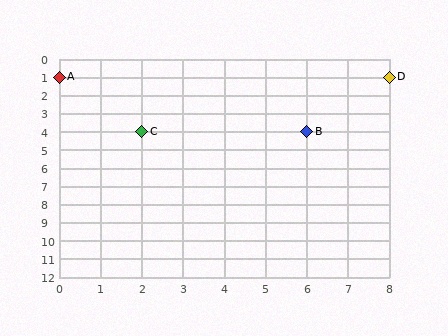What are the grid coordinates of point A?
Point A is at grid coordinates (0, 1).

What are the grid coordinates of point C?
Point C is at grid coordinates (2, 4).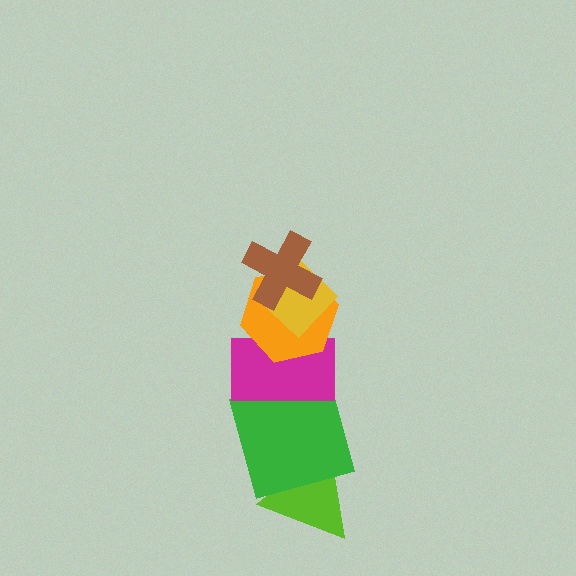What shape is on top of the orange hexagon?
The yellow diamond is on top of the orange hexagon.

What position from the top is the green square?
The green square is 5th from the top.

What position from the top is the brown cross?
The brown cross is 1st from the top.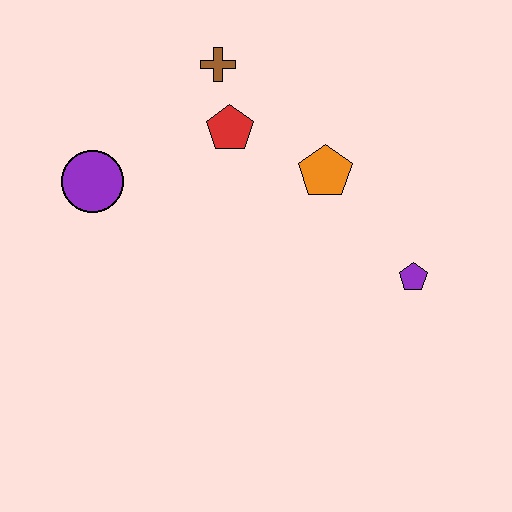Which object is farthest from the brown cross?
The purple pentagon is farthest from the brown cross.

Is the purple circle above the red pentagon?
No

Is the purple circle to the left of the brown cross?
Yes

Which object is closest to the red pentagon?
The brown cross is closest to the red pentagon.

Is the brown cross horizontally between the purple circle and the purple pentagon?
Yes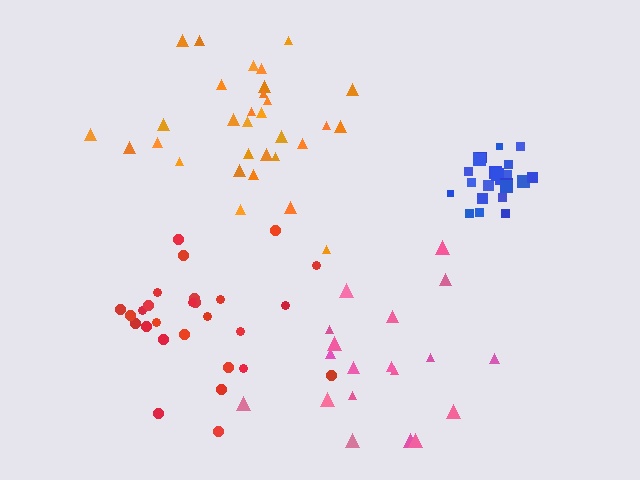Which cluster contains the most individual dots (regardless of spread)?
Orange (31).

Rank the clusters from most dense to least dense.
blue, red, orange, pink.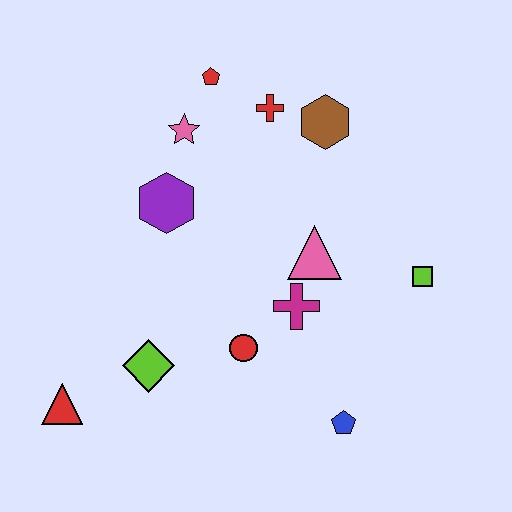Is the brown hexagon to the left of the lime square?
Yes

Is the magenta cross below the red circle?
No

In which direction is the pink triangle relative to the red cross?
The pink triangle is below the red cross.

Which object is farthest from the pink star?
The blue pentagon is farthest from the pink star.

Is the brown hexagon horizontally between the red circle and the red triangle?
No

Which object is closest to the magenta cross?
The pink triangle is closest to the magenta cross.